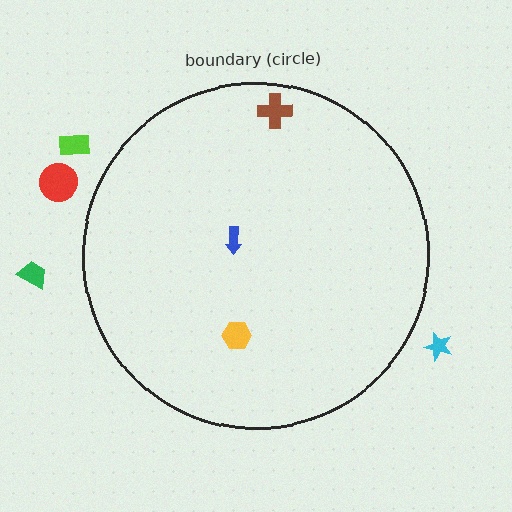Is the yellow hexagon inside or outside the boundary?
Inside.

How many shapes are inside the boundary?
3 inside, 4 outside.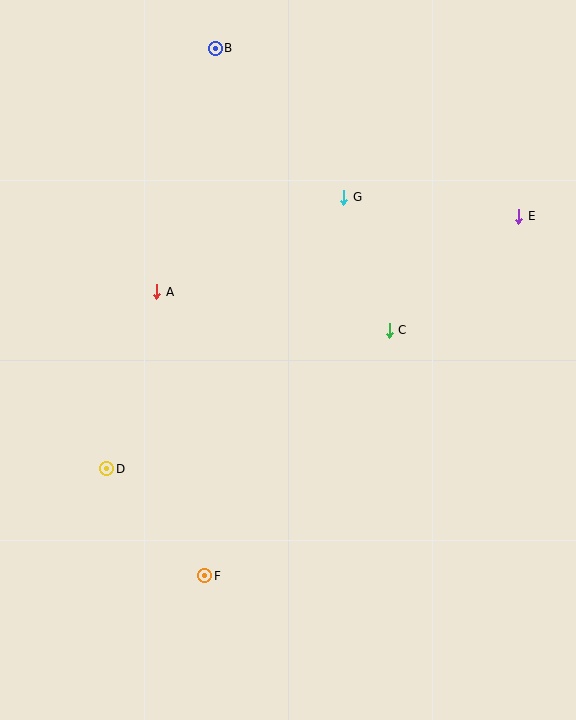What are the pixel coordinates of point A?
Point A is at (157, 292).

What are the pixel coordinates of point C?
Point C is at (389, 330).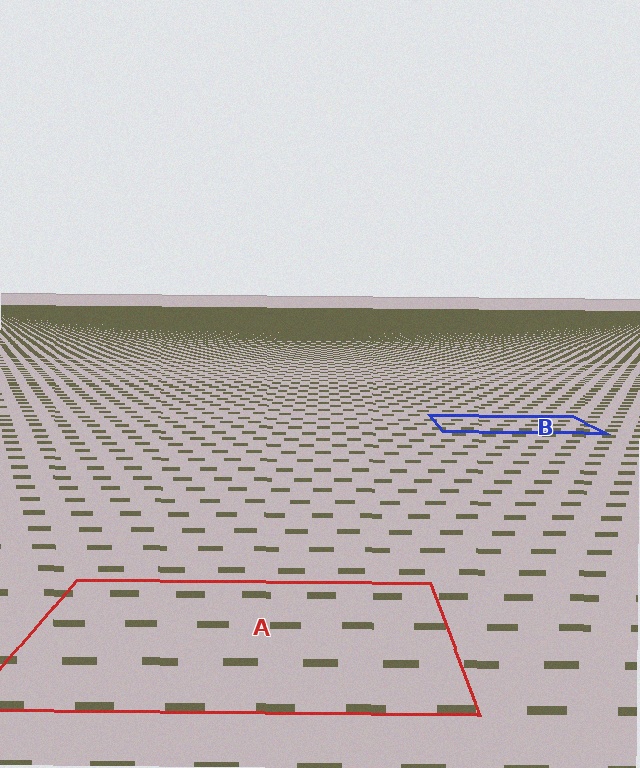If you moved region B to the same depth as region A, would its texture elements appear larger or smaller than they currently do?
They would appear larger. At a closer depth, the same texture elements are projected at a bigger on-screen size.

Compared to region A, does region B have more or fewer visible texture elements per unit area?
Region B has more texture elements per unit area — they are packed more densely because it is farther away.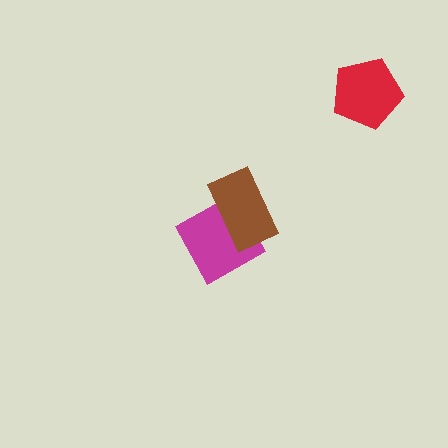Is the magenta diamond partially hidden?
Yes, it is partially covered by another shape.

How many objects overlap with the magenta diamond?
1 object overlaps with the magenta diamond.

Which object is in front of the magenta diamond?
The brown rectangle is in front of the magenta diamond.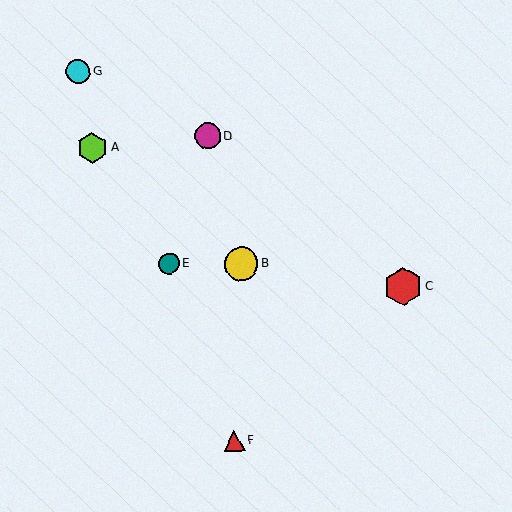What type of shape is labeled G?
Shape G is a cyan circle.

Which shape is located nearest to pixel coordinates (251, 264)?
The yellow circle (labeled B) at (241, 264) is nearest to that location.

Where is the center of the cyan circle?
The center of the cyan circle is at (78, 71).